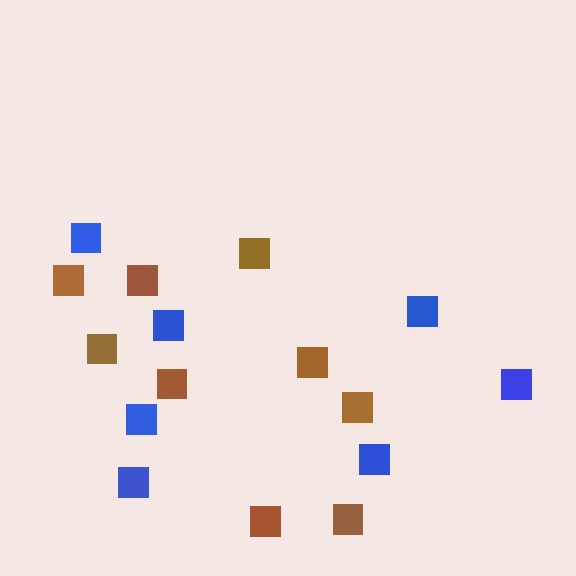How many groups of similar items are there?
There are 2 groups: one group of brown squares (9) and one group of blue squares (7).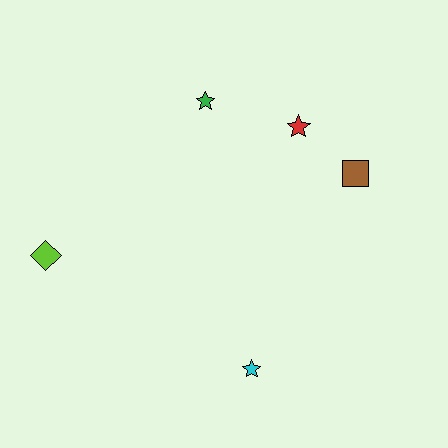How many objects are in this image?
There are 5 objects.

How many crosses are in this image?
There are no crosses.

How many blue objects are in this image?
There are no blue objects.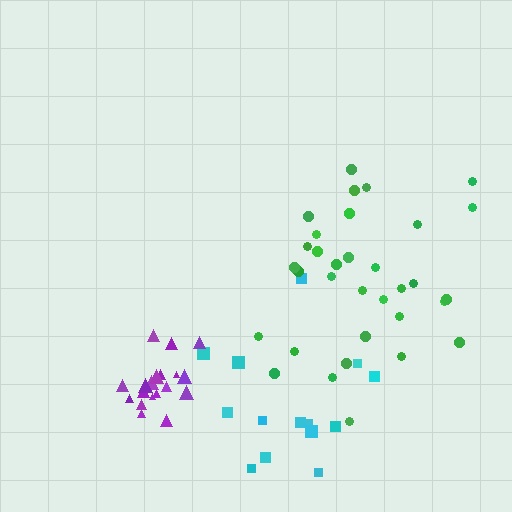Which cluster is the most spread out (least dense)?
Cyan.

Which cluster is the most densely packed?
Purple.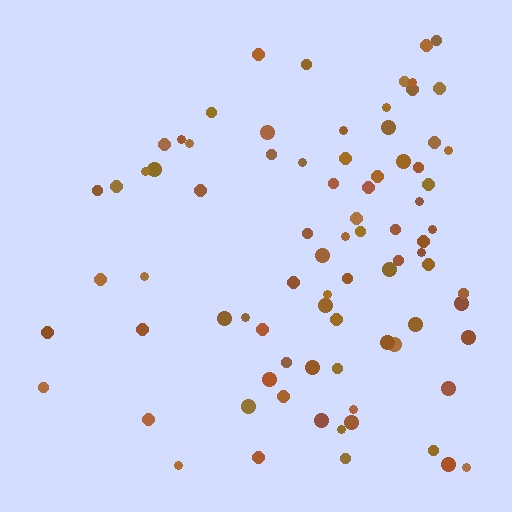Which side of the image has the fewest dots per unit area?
The left.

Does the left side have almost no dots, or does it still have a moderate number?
Still a moderate number, just noticeably fewer than the right.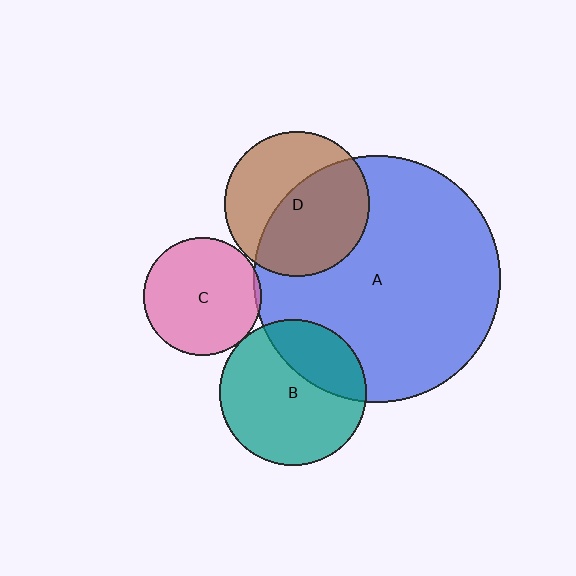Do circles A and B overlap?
Yes.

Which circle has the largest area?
Circle A (blue).